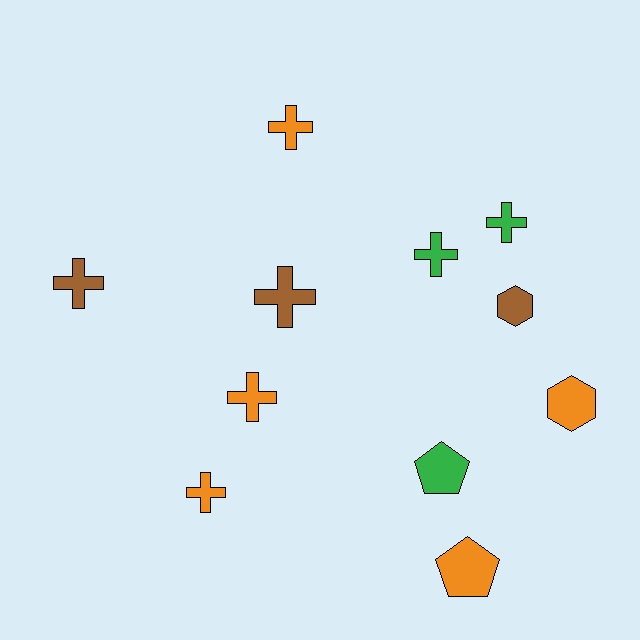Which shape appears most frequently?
Cross, with 7 objects.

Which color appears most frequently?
Orange, with 5 objects.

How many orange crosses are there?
There are 3 orange crosses.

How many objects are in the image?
There are 11 objects.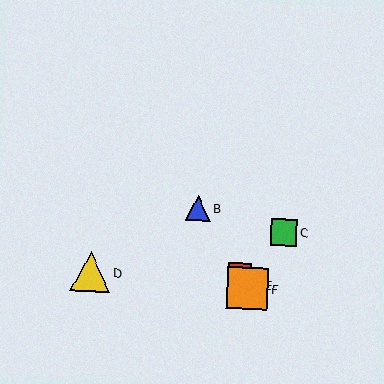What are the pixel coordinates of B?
Object B is at (198, 208).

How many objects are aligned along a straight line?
4 objects (A, B, E, F) are aligned along a straight line.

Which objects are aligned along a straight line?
Objects A, B, E, F are aligned along a straight line.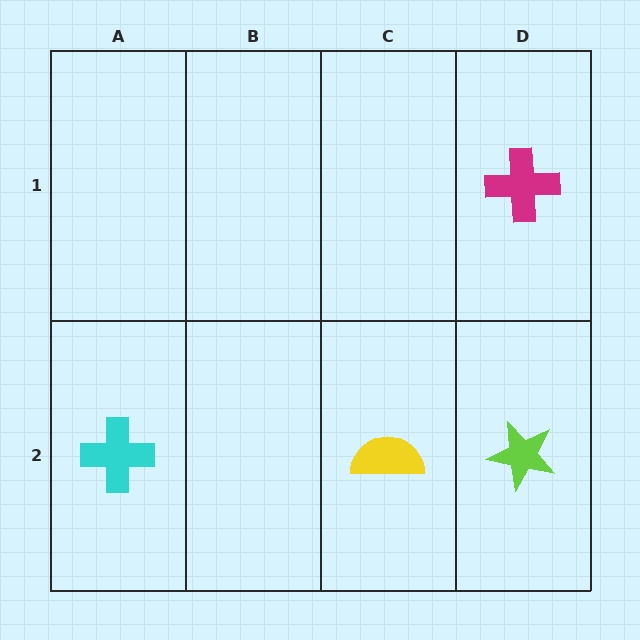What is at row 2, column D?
A lime star.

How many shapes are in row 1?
1 shape.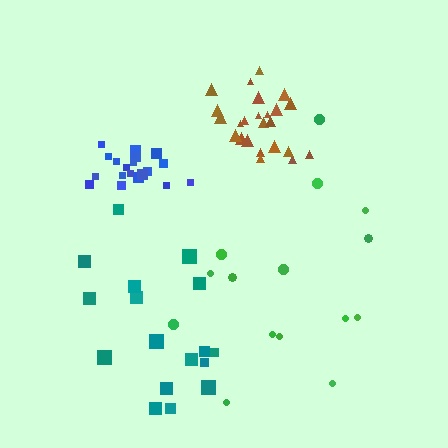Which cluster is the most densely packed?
Blue.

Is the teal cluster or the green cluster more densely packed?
Teal.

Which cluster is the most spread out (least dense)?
Green.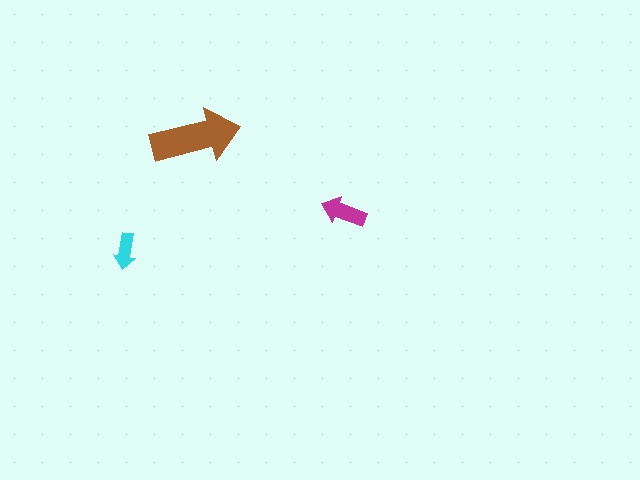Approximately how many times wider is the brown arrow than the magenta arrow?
About 2 times wider.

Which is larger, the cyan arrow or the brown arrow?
The brown one.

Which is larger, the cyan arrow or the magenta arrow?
The magenta one.